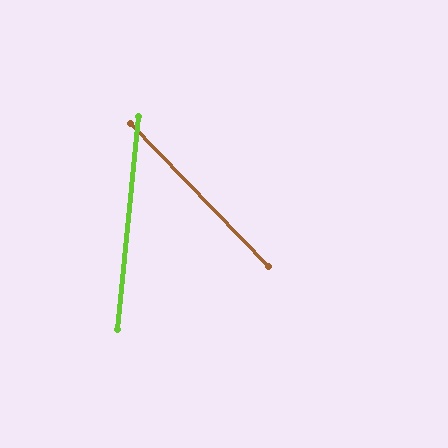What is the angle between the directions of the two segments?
Approximately 50 degrees.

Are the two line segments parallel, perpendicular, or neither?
Neither parallel nor perpendicular — they differ by about 50°.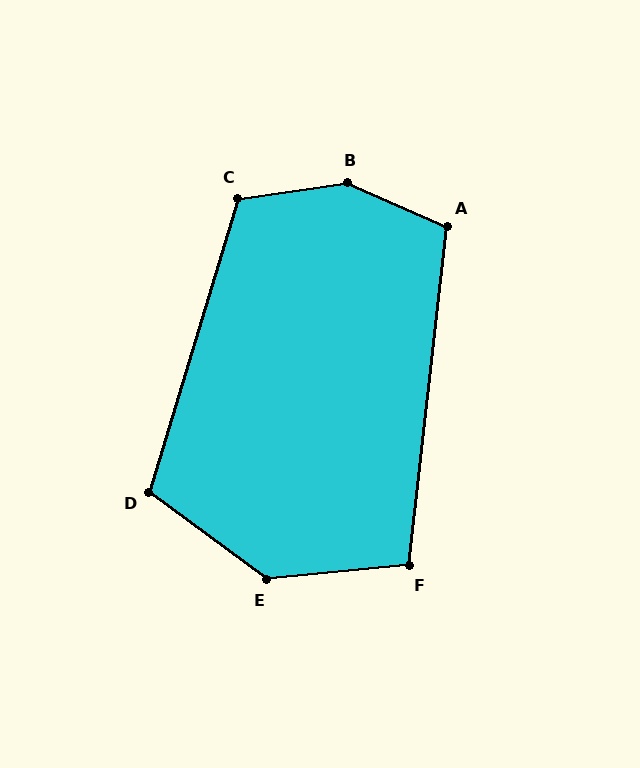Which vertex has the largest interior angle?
B, at approximately 149 degrees.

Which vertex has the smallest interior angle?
F, at approximately 102 degrees.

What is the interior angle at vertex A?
Approximately 107 degrees (obtuse).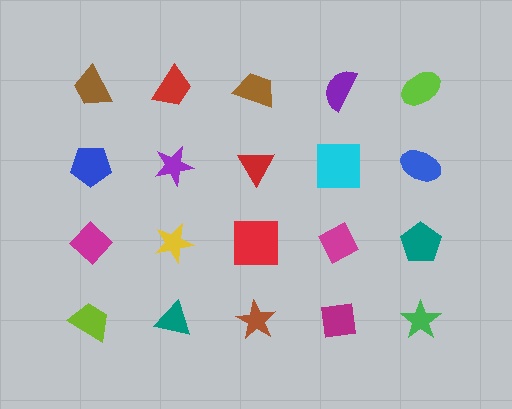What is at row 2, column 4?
A cyan square.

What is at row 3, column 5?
A teal pentagon.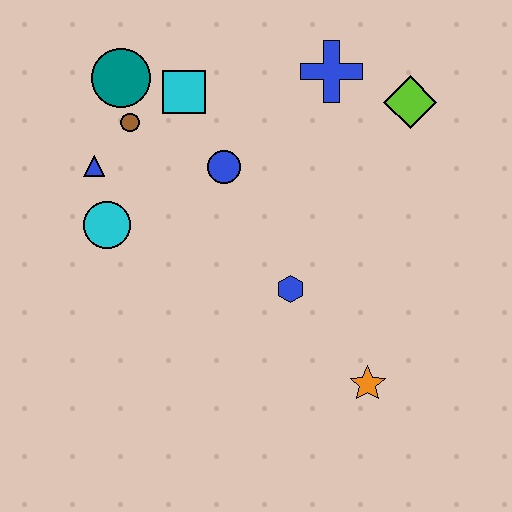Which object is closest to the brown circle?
The teal circle is closest to the brown circle.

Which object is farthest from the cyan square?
The orange star is farthest from the cyan square.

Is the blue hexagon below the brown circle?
Yes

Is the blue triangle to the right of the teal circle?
No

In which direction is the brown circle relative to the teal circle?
The brown circle is below the teal circle.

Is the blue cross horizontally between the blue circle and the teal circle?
No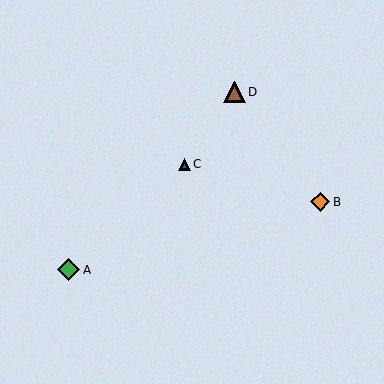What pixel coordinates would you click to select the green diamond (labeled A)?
Click at (68, 269) to select the green diamond A.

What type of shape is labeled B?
Shape B is an orange diamond.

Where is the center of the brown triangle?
The center of the brown triangle is at (235, 92).